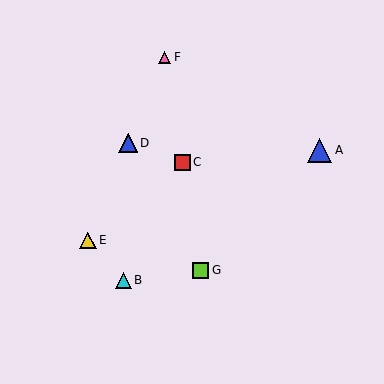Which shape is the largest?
The blue triangle (labeled A) is the largest.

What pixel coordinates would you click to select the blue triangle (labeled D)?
Click at (128, 143) to select the blue triangle D.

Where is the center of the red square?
The center of the red square is at (182, 163).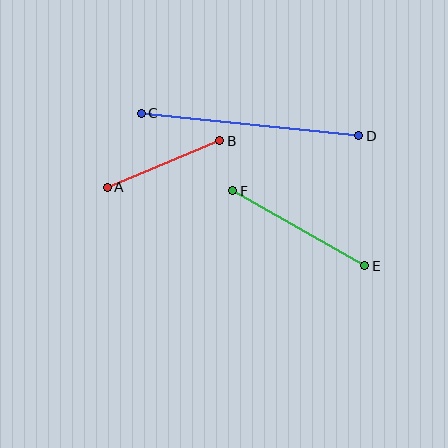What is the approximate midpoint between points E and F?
The midpoint is at approximately (299, 228) pixels.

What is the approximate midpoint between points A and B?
The midpoint is at approximately (164, 164) pixels.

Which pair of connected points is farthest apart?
Points C and D are farthest apart.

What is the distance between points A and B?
The distance is approximately 122 pixels.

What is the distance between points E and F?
The distance is approximately 152 pixels.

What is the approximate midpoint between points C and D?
The midpoint is at approximately (250, 125) pixels.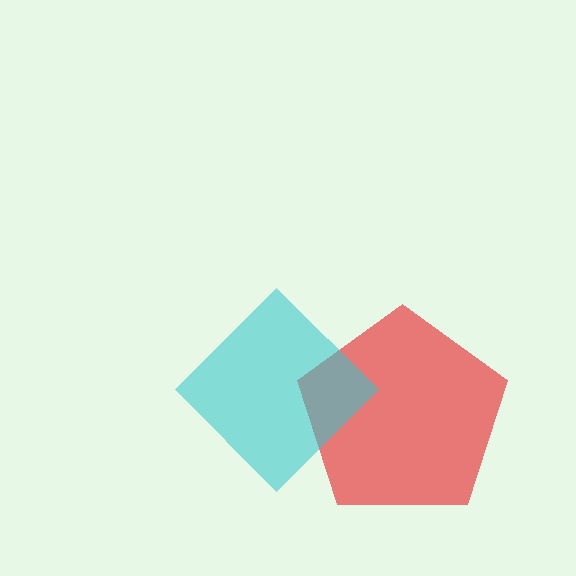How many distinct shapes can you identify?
There are 2 distinct shapes: a red pentagon, a cyan diamond.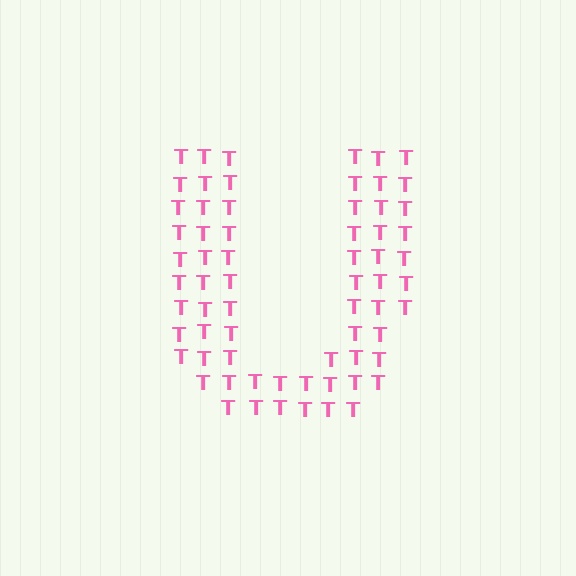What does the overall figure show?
The overall figure shows the letter U.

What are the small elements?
The small elements are letter T's.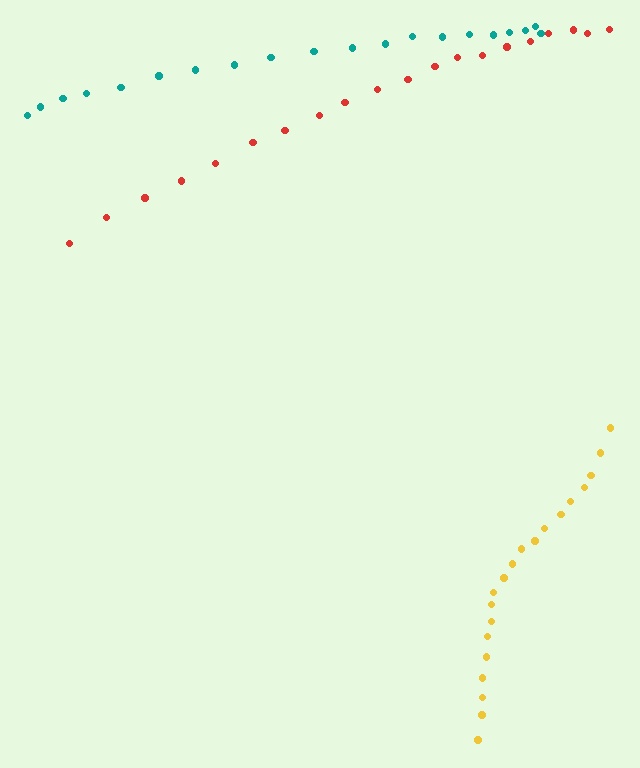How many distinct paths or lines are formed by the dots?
There are 3 distinct paths.